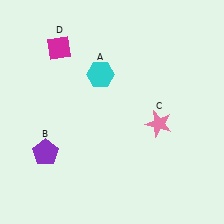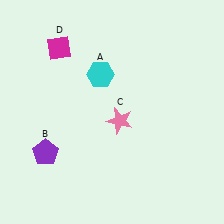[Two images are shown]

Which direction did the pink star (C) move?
The pink star (C) moved left.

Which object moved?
The pink star (C) moved left.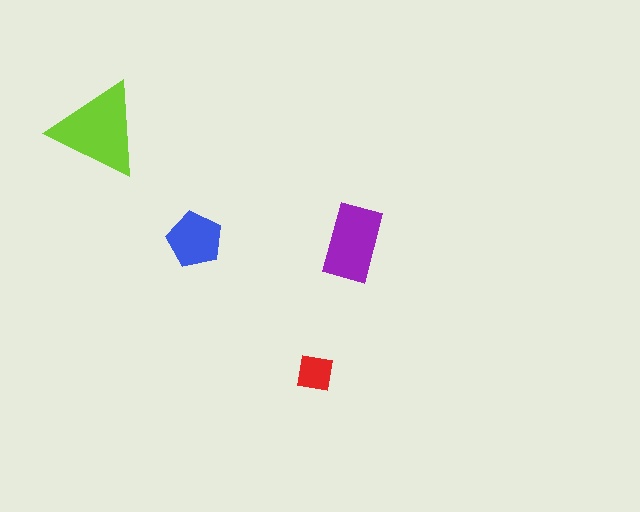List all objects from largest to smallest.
The lime triangle, the purple rectangle, the blue pentagon, the red square.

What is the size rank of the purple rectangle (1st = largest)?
2nd.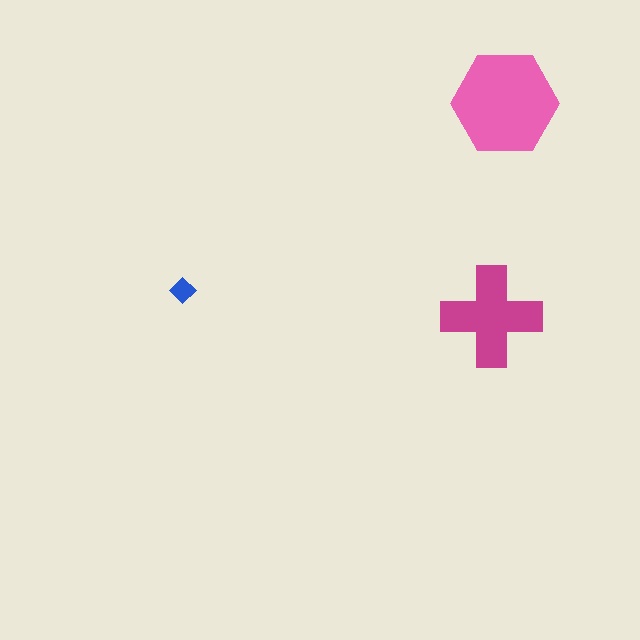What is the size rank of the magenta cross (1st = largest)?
2nd.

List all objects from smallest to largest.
The blue diamond, the magenta cross, the pink hexagon.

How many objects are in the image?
There are 3 objects in the image.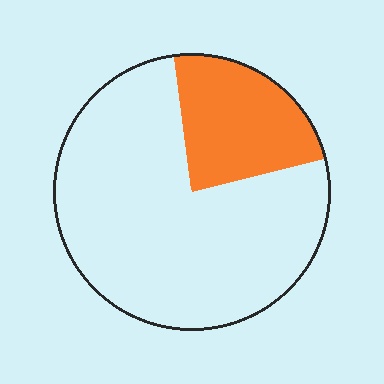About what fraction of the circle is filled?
About one quarter (1/4).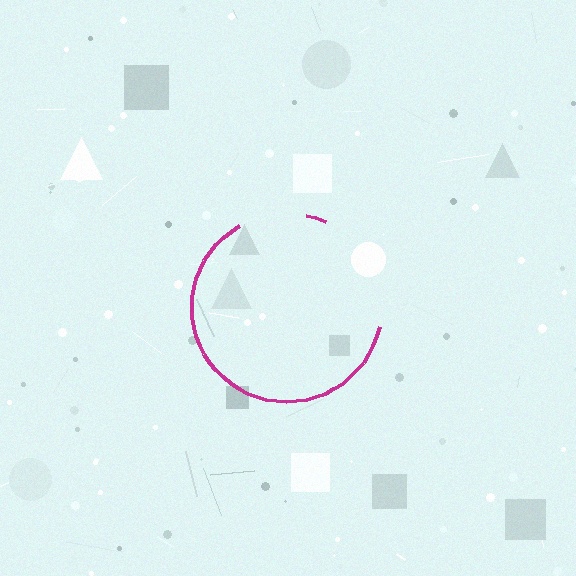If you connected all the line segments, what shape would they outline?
They would outline a circle.